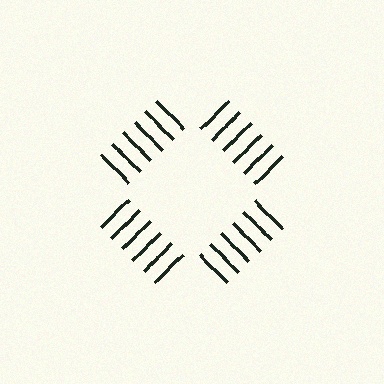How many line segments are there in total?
24 — 6 along each of the 4 edges.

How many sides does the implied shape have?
4 sides — the line-ends trace a square.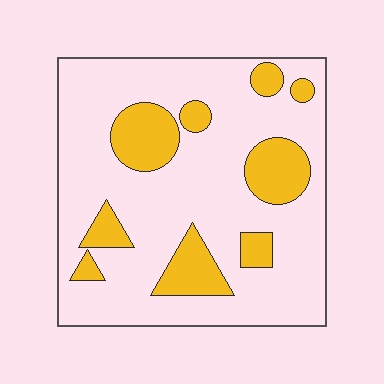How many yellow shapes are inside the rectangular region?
9.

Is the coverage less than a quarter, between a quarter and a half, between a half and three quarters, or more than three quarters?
Less than a quarter.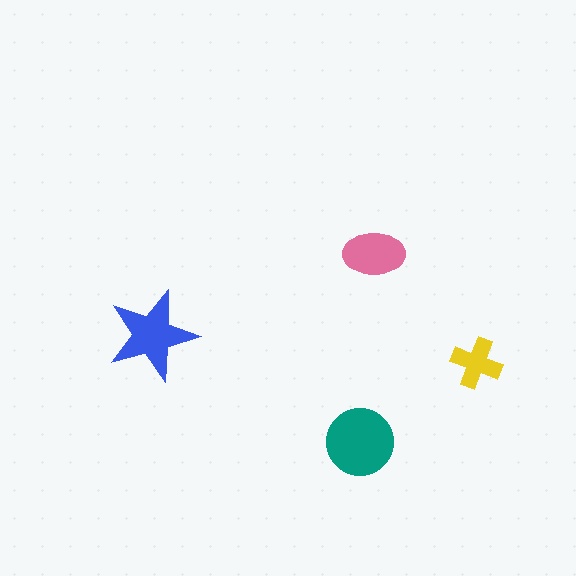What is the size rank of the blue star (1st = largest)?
2nd.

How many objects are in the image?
There are 4 objects in the image.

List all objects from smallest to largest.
The yellow cross, the pink ellipse, the blue star, the teal circle.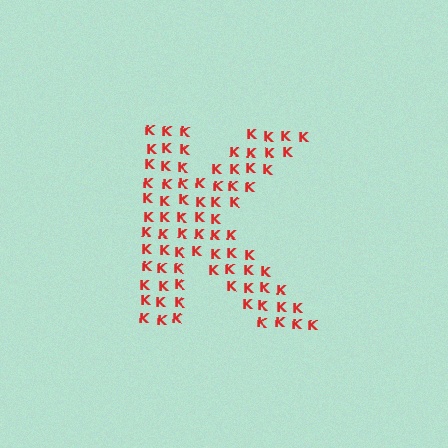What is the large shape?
The large shape is the letter K.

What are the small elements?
The small elements are letter K's.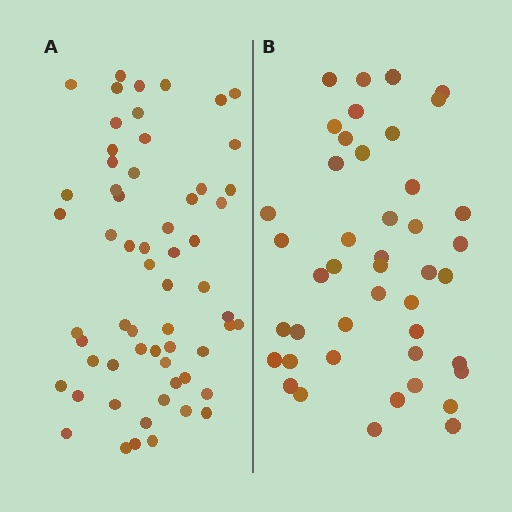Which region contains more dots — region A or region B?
Region A (the left region) has more dots.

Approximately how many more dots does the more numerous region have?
Region A has approximately 15 more dots than region B.